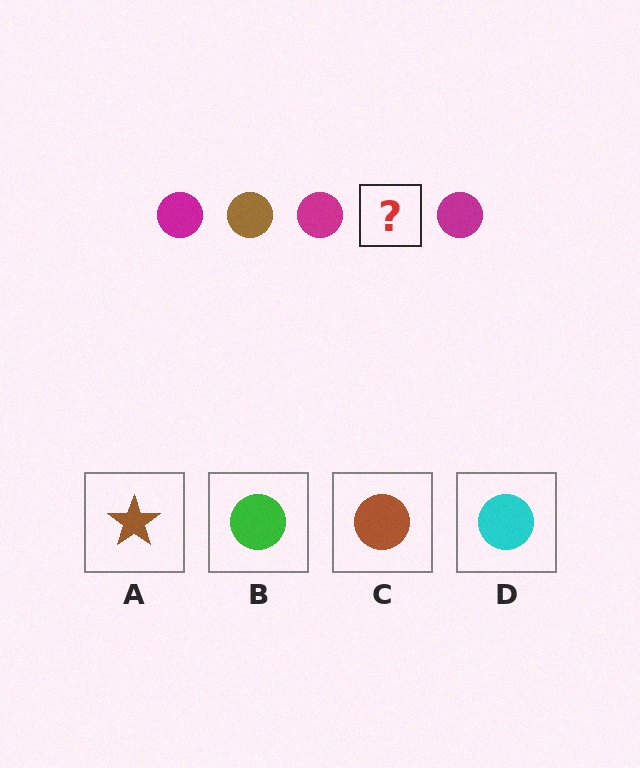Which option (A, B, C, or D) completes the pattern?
C.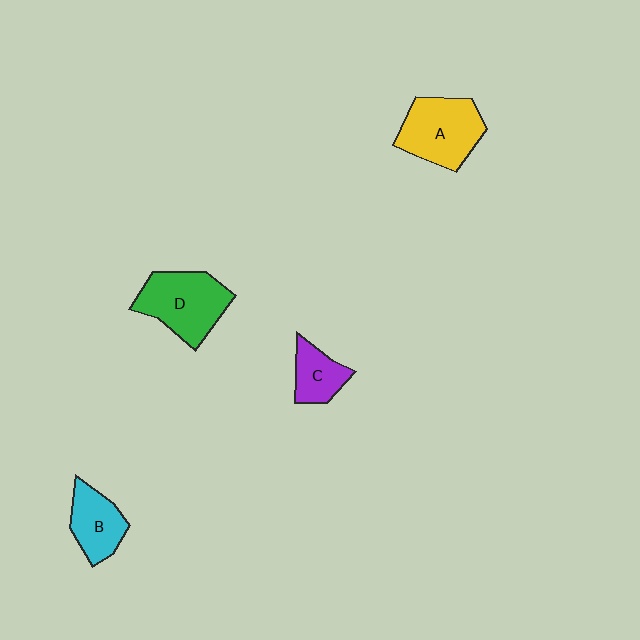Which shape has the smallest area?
Shape C (purple).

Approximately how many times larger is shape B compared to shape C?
Approximately 1.2 times.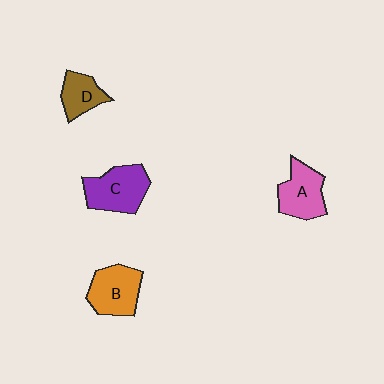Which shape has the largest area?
Shape C (purple).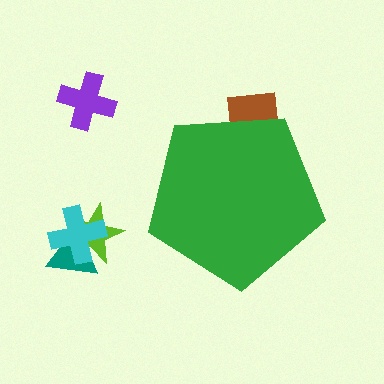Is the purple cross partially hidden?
No, the purple cross is fully visible.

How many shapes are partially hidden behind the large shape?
1 shape is partially hidden.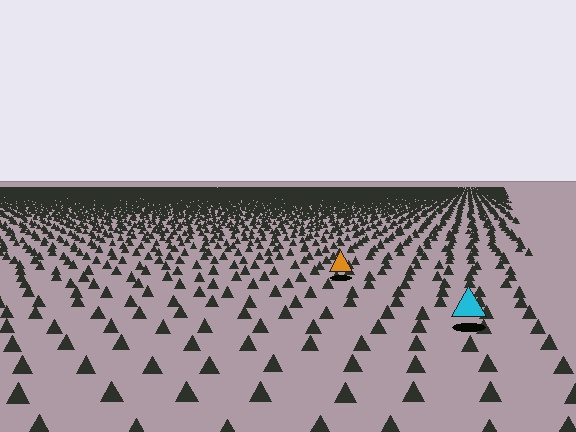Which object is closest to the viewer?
The cyan triangle is closest. The texture marks near it are larger and more spread out.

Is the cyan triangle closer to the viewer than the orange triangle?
Yes. The cyan triangle is closer — you can tell from the texture gradient: the ground texture is coarser near it.